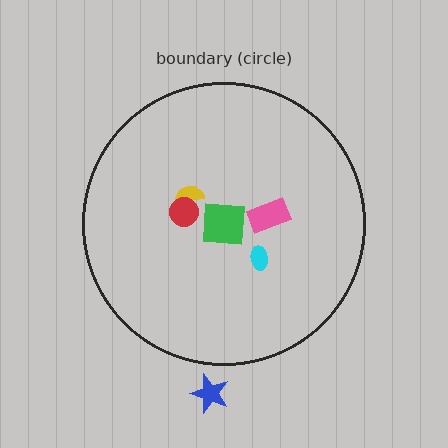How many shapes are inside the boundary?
5 inside, 1 outside.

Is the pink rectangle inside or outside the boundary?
Inside.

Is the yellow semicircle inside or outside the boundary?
Inside.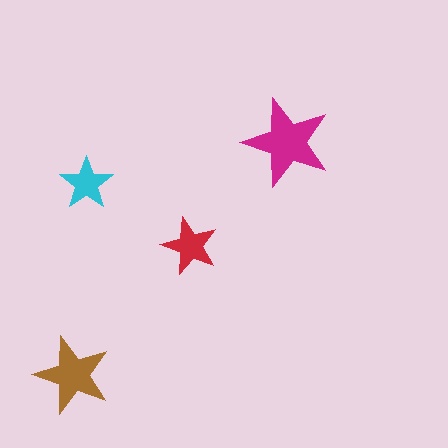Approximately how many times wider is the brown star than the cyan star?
About 1.5 times wider.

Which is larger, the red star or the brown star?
The brown one.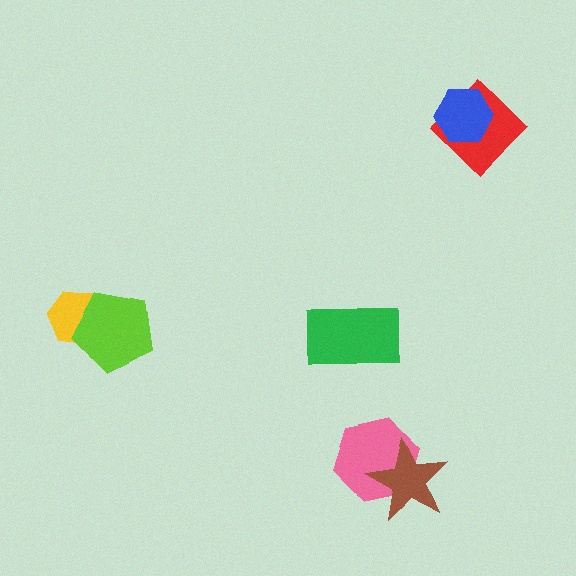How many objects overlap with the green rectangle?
0 objects overlap with the green rectangle.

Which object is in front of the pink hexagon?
The brown star is in front of the pink hexagon.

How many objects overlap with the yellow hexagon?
1 object overlaps with the yellow hexagon.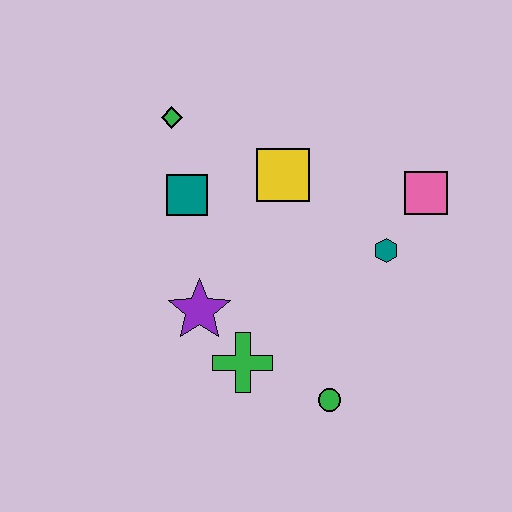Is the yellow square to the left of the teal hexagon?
Yes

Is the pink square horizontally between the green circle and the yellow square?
No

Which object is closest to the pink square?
The teal hexagon is closest to the pink square.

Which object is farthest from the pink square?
The green diamond is farthest from the pink square.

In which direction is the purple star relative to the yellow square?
The purple star is below the yellow square.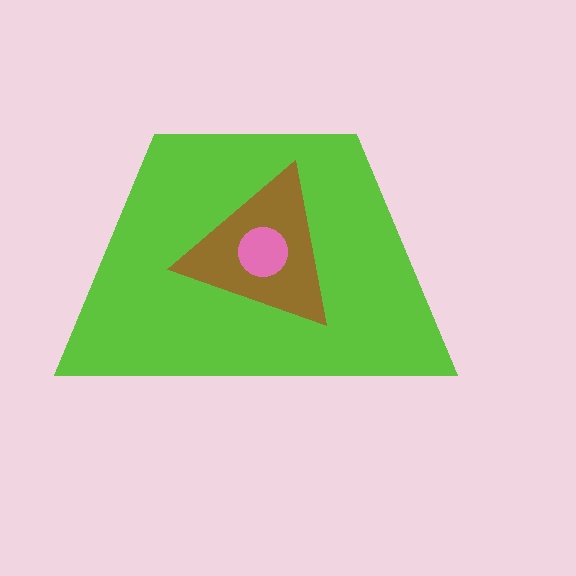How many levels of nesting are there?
3.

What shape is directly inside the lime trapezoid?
The brown triangle.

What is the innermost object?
The pink circle.